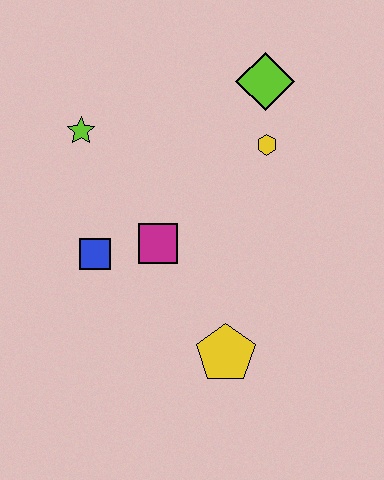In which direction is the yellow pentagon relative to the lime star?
The yellow pentagon is below the lime star.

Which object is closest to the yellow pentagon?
The magenta square is closest to the yellow pentagon.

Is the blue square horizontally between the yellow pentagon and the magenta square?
No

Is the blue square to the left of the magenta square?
Yes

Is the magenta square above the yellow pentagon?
Yes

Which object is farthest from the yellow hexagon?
The yellow pentagon is farthest from the yellow hexagon.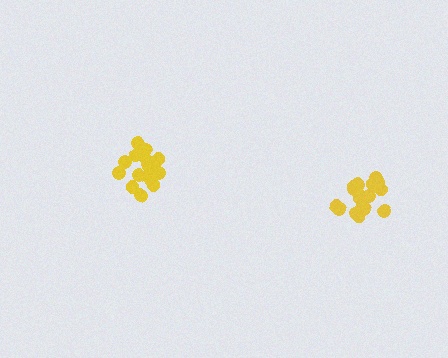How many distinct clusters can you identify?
There are 2 distinct clusters.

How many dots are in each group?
Group 1: 19 dots, Group 2: 18 dots (37 total).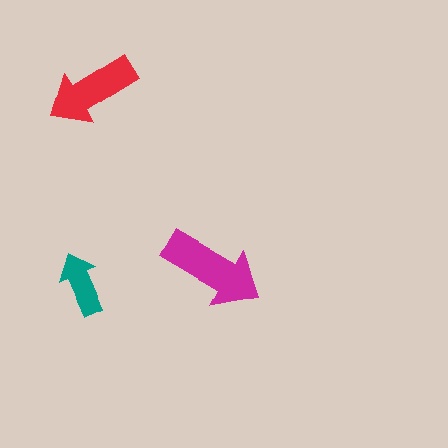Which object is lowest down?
The teal arrow is bottommost.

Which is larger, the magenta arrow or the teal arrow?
The magenta one.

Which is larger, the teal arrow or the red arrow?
The red one.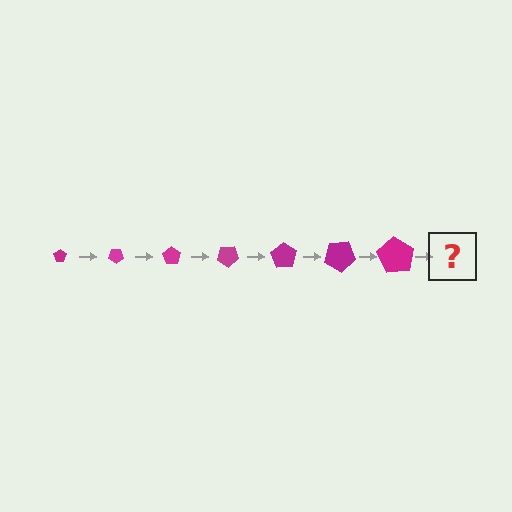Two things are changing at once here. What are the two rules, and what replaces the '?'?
The two rules are that the pentagon grows larger each step and it rotates 35 degrees each step. The '?' should be a pentagon, larger than the previous one and rotated 245 degrees from the start.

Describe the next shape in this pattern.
It should be a pentagon, larger than the previous one and rotated 245 degrees from the start.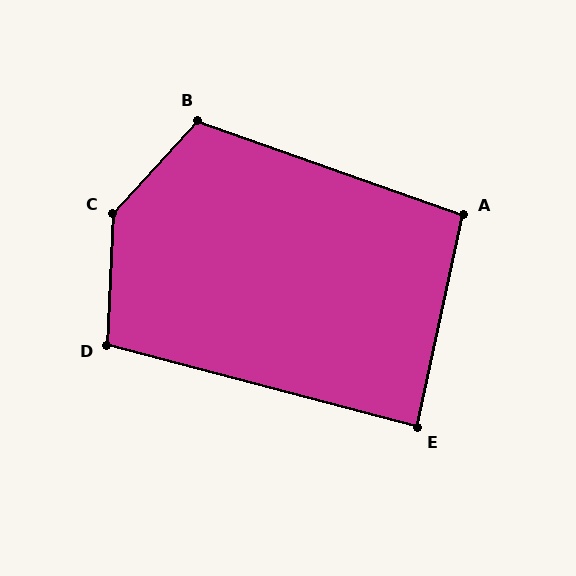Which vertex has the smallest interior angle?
E, at approximately 87 degrees.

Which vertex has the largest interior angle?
C, at approximately 140 degrees.